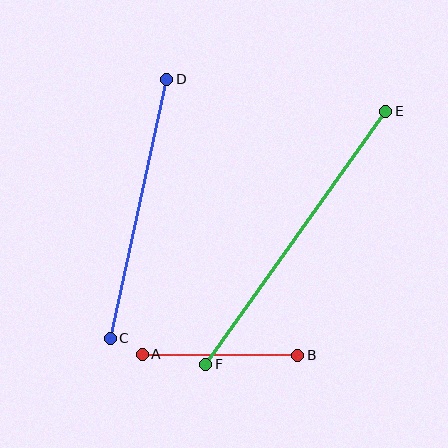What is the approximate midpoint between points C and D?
The midpoint is at approximately (138, 209) pixels.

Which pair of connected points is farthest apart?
Points E and F are farthest apart.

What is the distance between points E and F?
The distance is approximately 311 pixels.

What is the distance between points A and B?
The distance is approximately 156 pixels.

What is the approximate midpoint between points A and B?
The midpoint is at approximately (220, 355) pixels.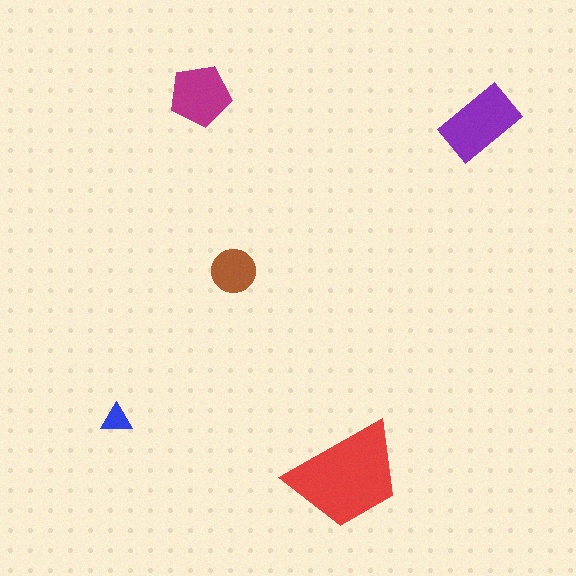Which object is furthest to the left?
The blue triangle is leftmost.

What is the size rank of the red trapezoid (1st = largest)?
1st.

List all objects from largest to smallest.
The red trapezoid, the purple rectangle, the magenta pentagon, the brown circle, the blue triangle.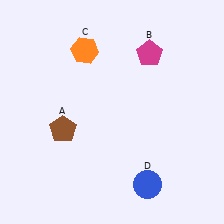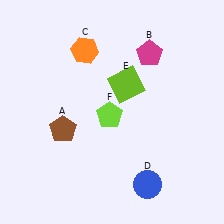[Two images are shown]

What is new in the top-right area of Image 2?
A lime square (E) was added in the top-right area of Image 2.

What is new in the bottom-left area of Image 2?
A lime pentagon (F) was added in the bottom-left area of Image 2.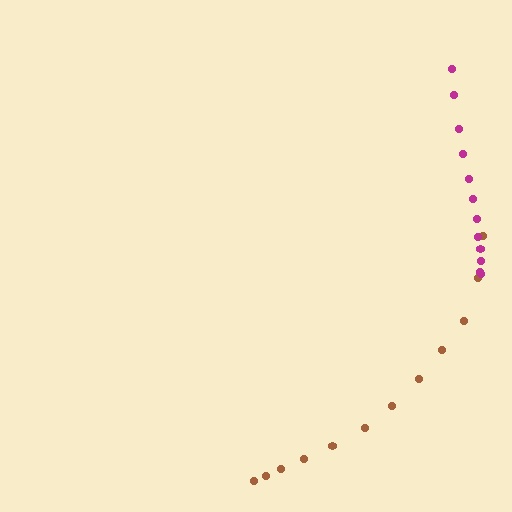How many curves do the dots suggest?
There are 2 distinct paths.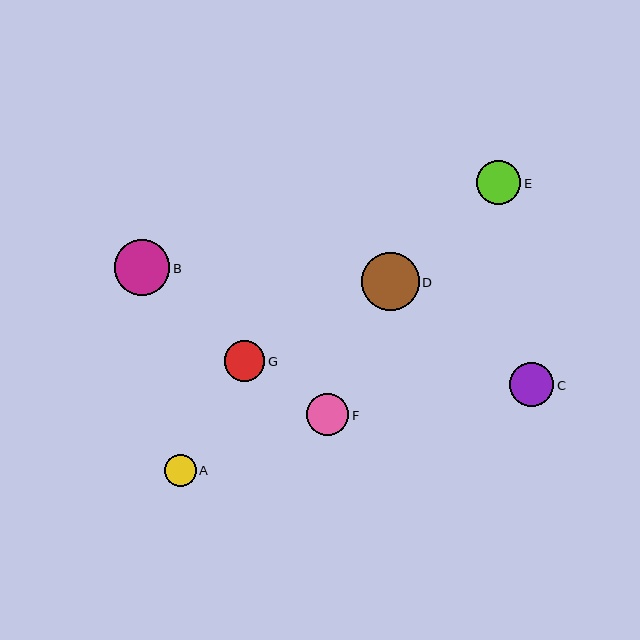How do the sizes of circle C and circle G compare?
Circle C and circle G are approximately the same size.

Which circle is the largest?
Circle D is the largest with a size of approximately 58 pixels.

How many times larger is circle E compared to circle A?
Circle E is approximately 1.4 times the size of circle A.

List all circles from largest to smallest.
From largest to smallest: D, B, E, C, F, G, A.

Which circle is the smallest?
Circle A is the smallest with a size of approximately 32 pixels.